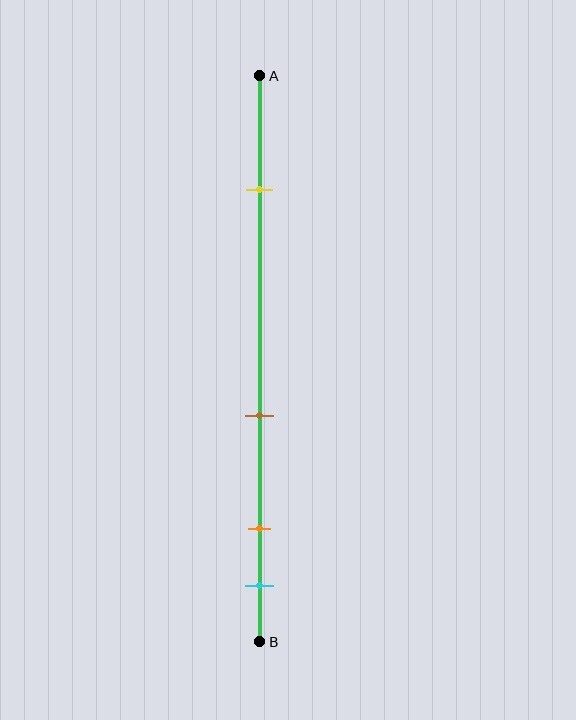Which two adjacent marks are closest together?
The orange and cyan marks are the closest adjacent pair.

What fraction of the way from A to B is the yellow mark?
The yellow mark is approximately 20% (0.2) of the way from A to B.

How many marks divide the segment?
There are 4 marks dividing the segment.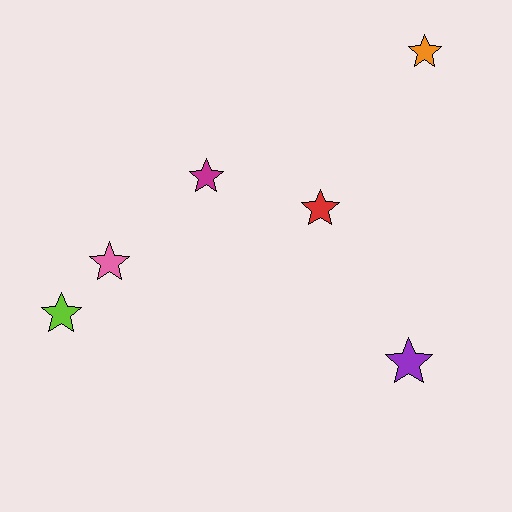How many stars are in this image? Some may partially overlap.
There are 6 stars.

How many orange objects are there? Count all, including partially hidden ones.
There is 1 orange object.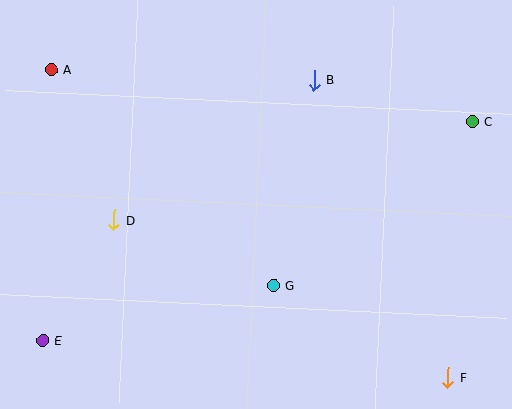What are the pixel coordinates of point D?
Point D is at (114, 220).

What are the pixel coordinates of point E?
Point E is at (42, 340).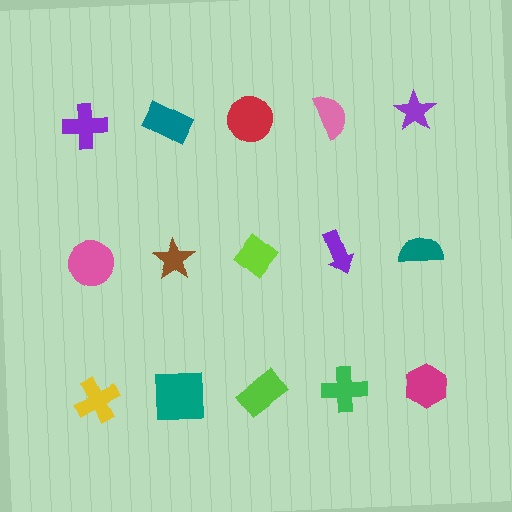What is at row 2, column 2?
A brown star.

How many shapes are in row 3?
5 shapes.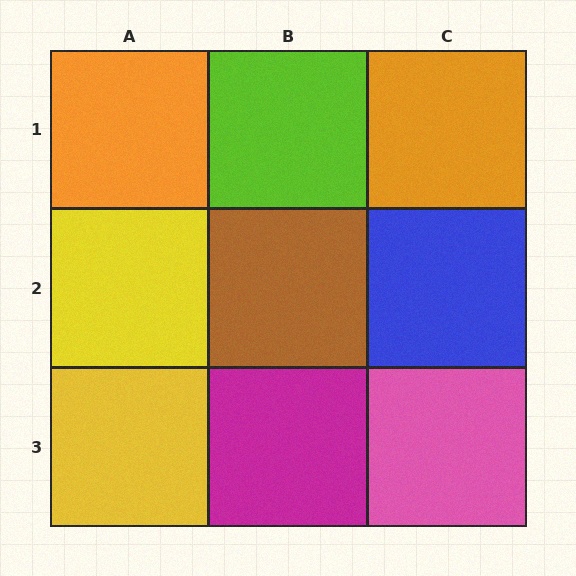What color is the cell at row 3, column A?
Yellow.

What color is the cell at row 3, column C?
Pink.